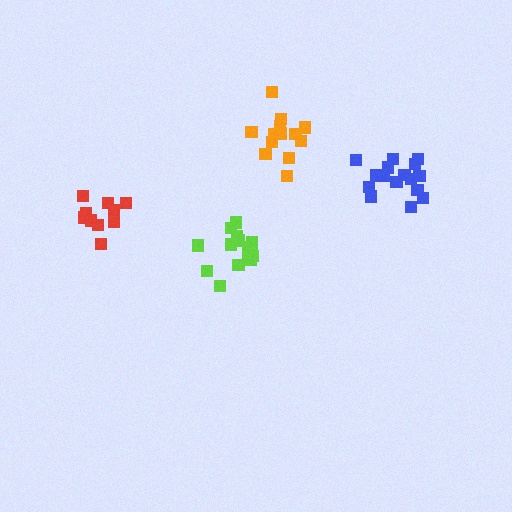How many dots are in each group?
Group 1: 16 dots, Group 2: 13 dots, Group 3: 14 dots, Group 4: 10 dots (53 total).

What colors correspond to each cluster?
The clusters are colored: blue, orange, lime, red.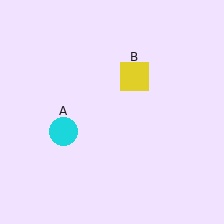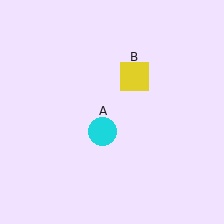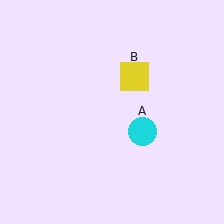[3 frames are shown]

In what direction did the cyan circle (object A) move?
The cyan circle (object A) moved right.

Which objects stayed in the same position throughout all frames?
Yellow square (object B) remained stationary.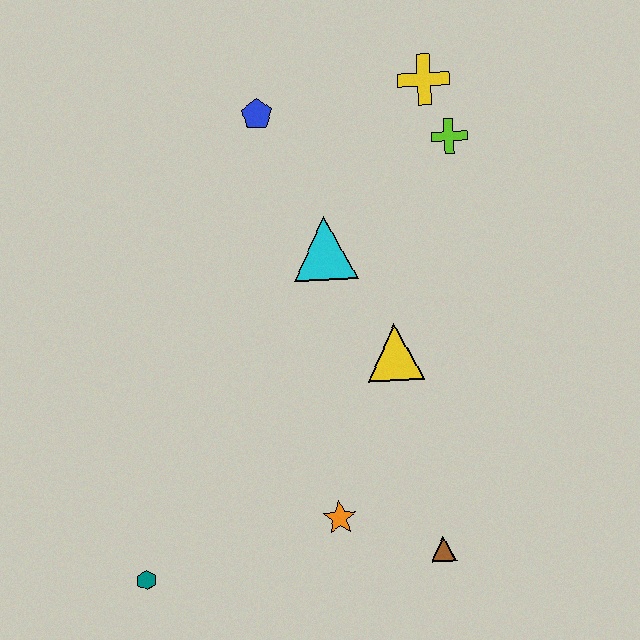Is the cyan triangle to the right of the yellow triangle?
No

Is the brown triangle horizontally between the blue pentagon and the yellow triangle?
No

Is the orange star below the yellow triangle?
Yes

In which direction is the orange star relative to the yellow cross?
The orange star is below the yellow cross.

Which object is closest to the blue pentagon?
The cyan triangle is closest to the blue pentagon.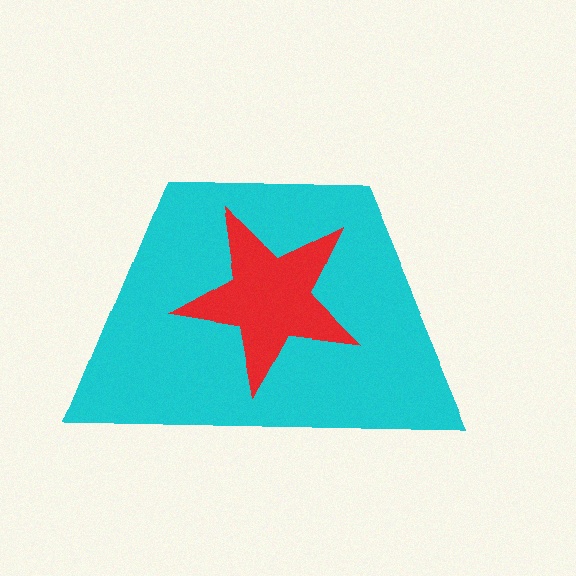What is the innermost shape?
The red star.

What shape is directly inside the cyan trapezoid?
The red star.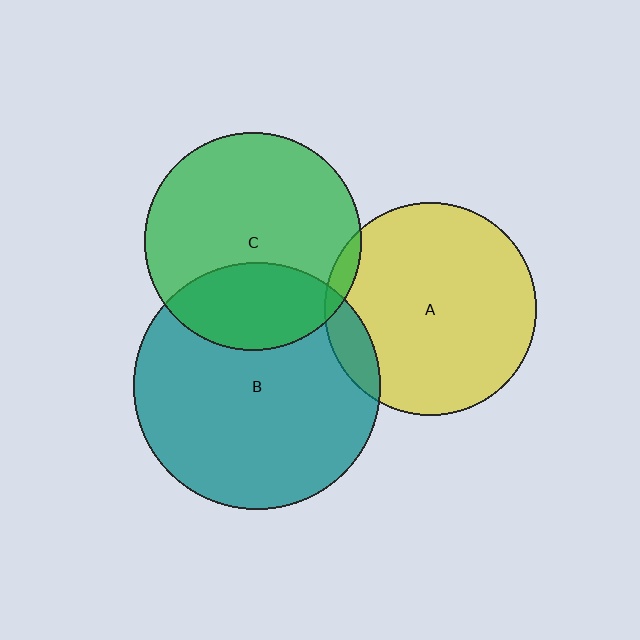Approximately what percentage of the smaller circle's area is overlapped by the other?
Approximately 30%.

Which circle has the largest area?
Circle B (teal).